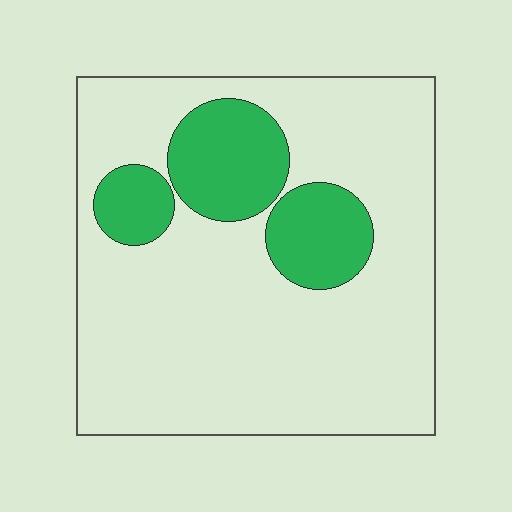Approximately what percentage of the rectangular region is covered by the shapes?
Approximately 20%.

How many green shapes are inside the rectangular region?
3.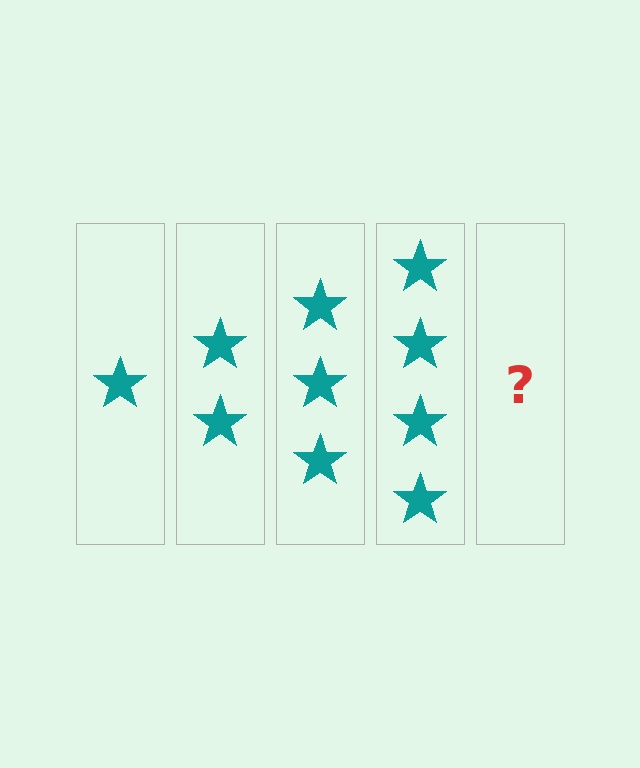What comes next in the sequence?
The next element should be 5 stars.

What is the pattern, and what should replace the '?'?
The pattern is that each step adds one more star. The '?' should be 5 stars.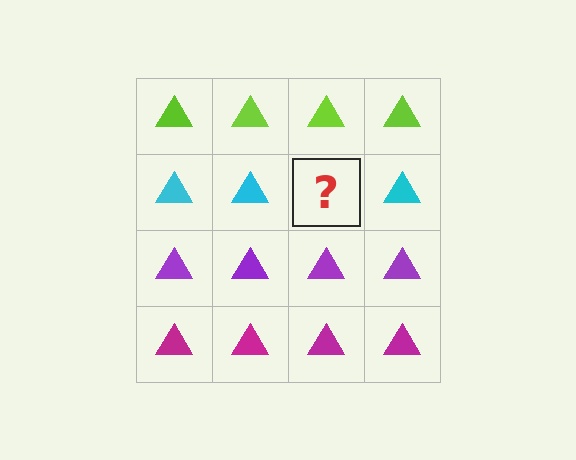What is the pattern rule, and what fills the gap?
The rule is that each row has a consistent color. The gap should be filled with a cyan triangle.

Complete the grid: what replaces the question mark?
The question mark should be replaced with a cyan triangle.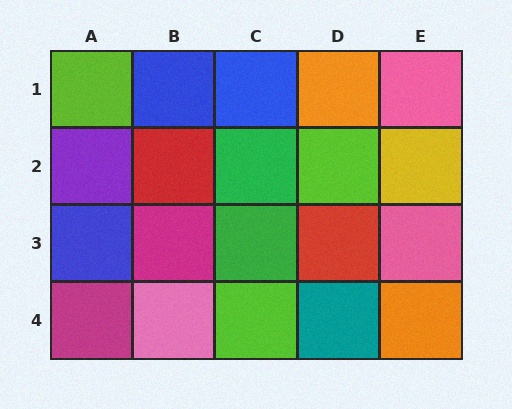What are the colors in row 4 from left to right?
Magenta, pink, lime, teal, orange.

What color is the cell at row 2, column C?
Green.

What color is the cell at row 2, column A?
Purple.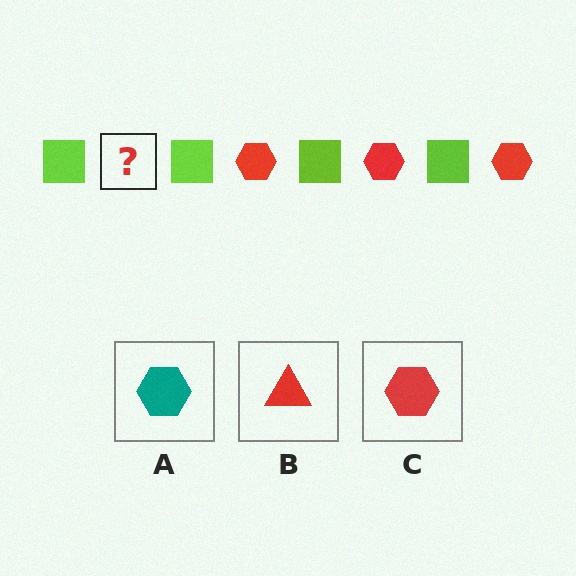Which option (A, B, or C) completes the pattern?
C.